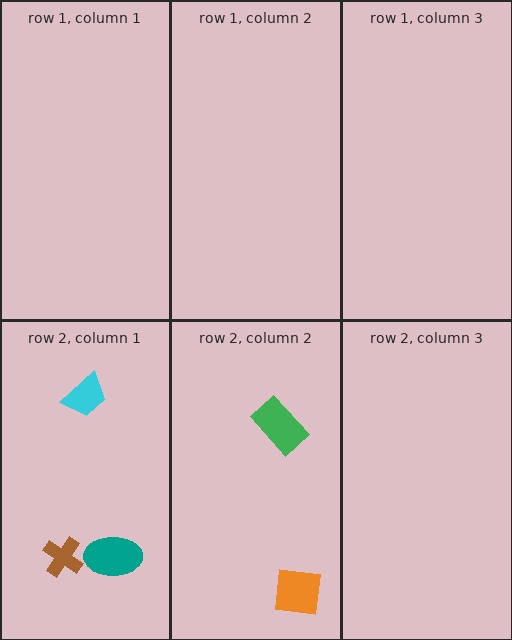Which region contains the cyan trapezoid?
The row 2, column 1 region.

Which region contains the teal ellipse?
The row 2, column 1 region.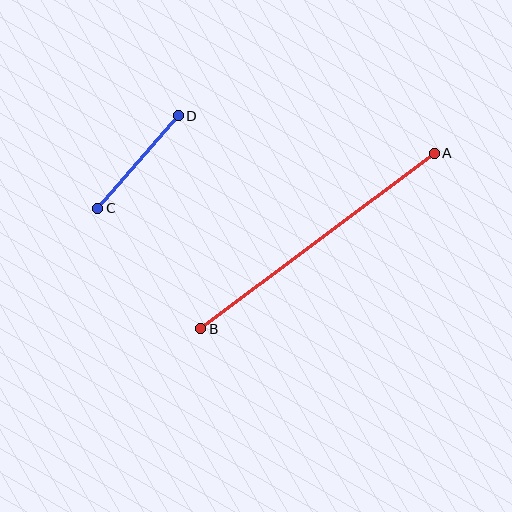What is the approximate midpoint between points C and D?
The midpoint is at approximately (138, 162) pixels.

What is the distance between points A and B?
The distance is approximately 292 pixels.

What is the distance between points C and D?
The distance is approximately 123 pixels.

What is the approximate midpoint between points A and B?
The midpoint is at approximately (318, 241) pixels.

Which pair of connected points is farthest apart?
Points A and B are farthest apart.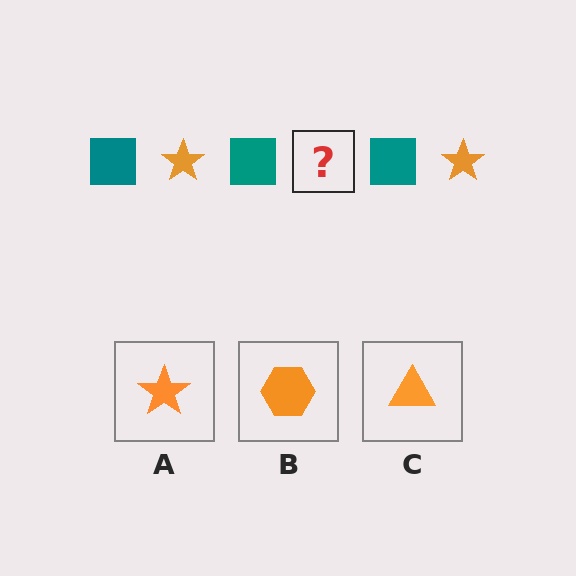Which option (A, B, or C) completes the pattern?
A.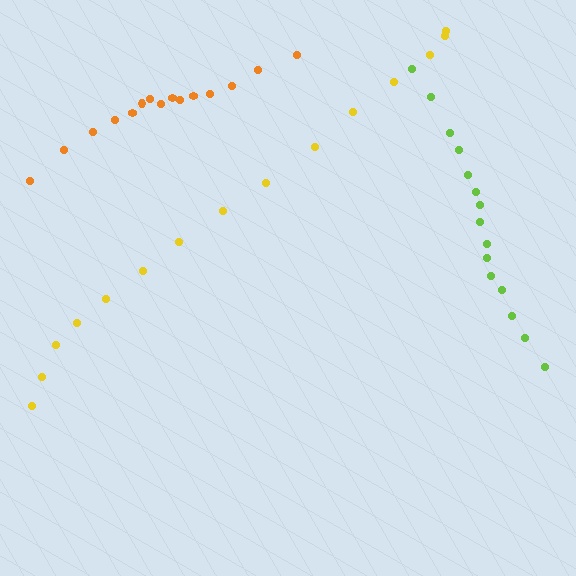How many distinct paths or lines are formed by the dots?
There are 3 distinct paths.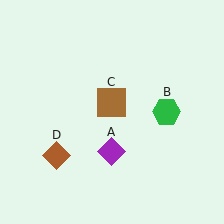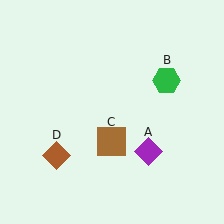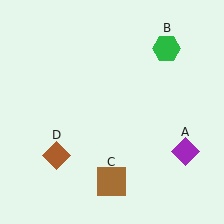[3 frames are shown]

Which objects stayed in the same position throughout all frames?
Brown diamond (object D) remained stationary.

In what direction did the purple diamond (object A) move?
The purple diamond (object A) moved right.